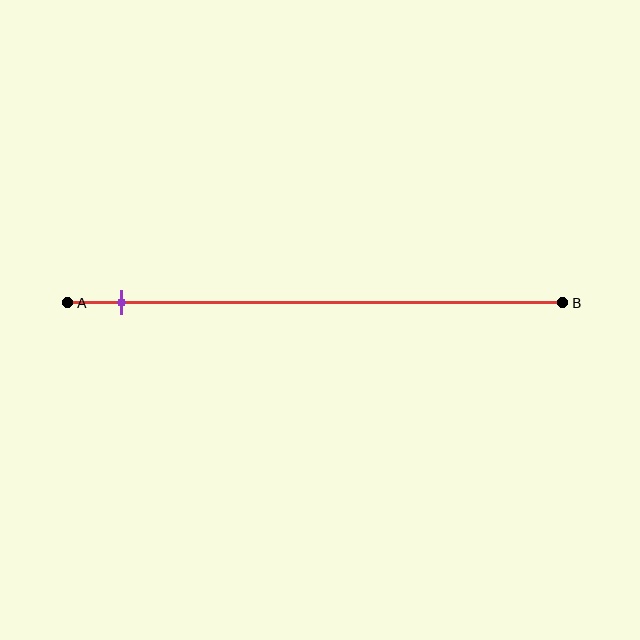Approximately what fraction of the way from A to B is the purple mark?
The purple mark is approximately 10% of the way from A to B.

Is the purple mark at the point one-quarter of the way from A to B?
No, the mark is at about 10% from A, not at the 25% one-quarter point.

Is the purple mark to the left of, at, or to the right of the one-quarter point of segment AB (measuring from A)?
The purple mark is to the left of the one-quarter point of segment AB.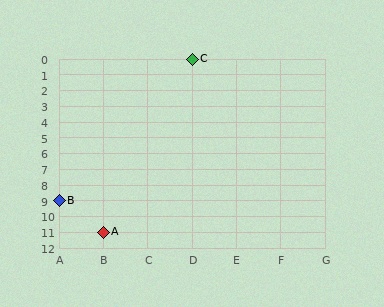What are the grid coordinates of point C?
Point C is at grid coordinates (D, 0).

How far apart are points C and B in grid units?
Points C and B are 3 columns and 9 rows apart (about 9.5 grid units diagonally).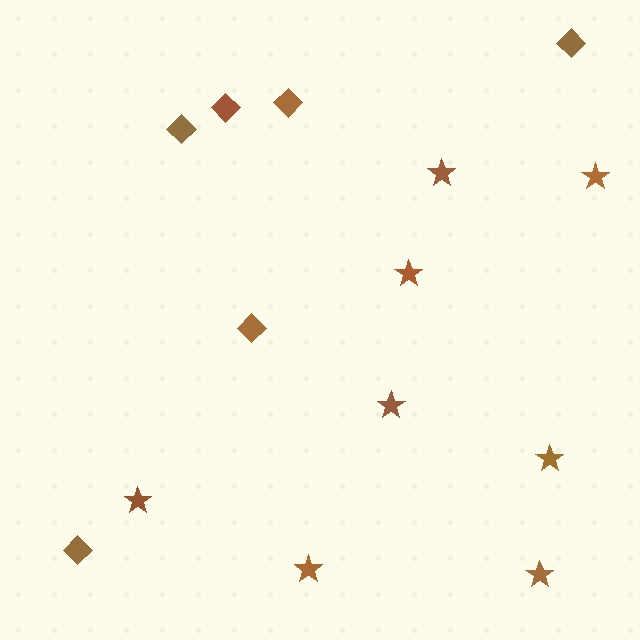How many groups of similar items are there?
There are 2 groups: one group of stars (8) and one group of diamonds (6).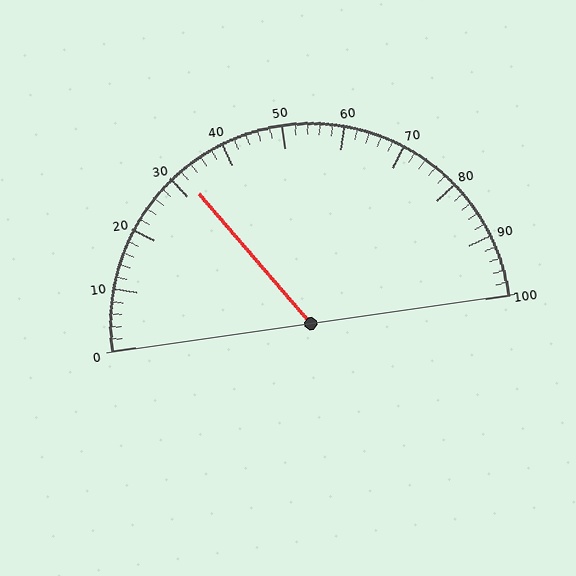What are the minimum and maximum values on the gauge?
The gauge ranges from 0 to 100.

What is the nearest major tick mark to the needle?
The nearest major tick mark is 30.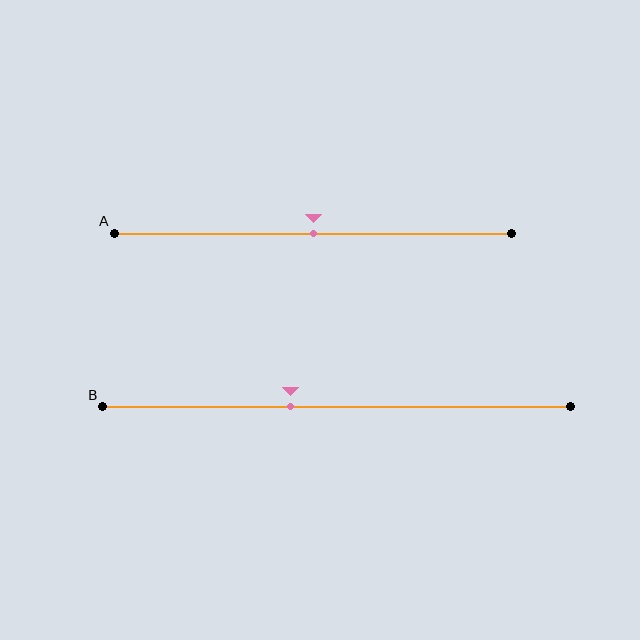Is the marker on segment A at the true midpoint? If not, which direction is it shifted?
Yes, the marker on segment A is at the true midpoint.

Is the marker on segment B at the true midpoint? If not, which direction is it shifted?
No, the marker on segment B is shifted to the left by about 10% of the segment length.